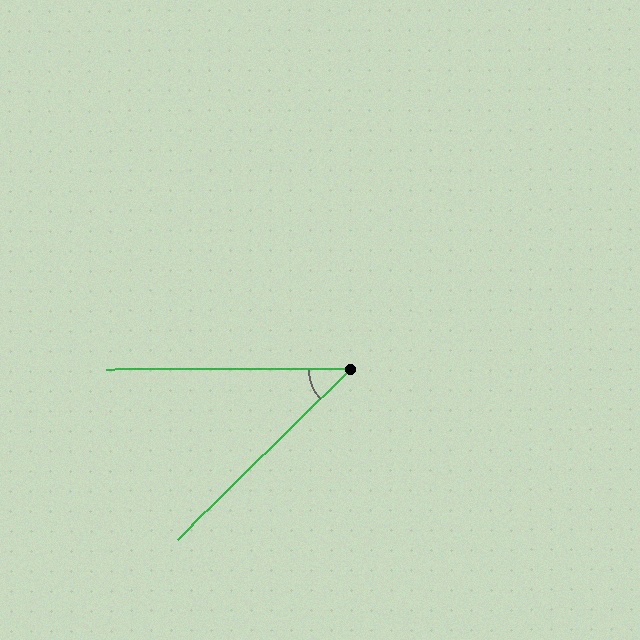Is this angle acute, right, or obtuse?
It is acute.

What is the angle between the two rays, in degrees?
Approximately 44 degrees.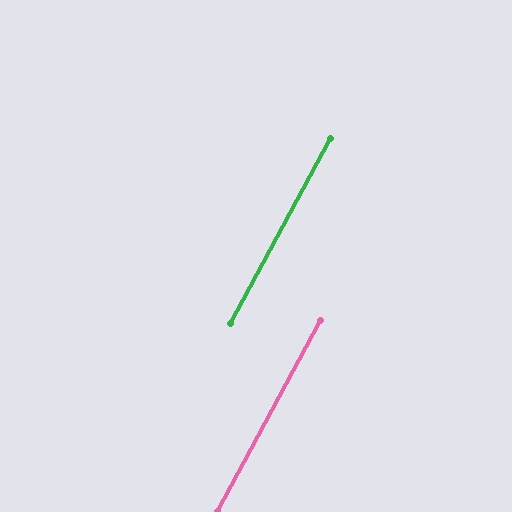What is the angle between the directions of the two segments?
Approximately 0 degrees.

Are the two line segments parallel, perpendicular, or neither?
Parallel — their directions differ by only 0.1°.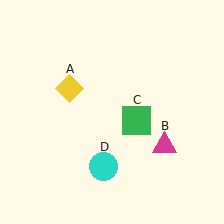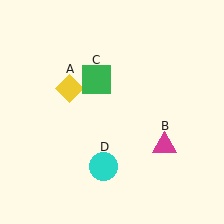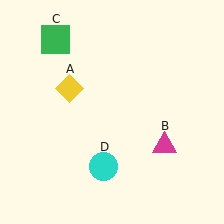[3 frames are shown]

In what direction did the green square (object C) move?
The green square (object C) moved up and to the left.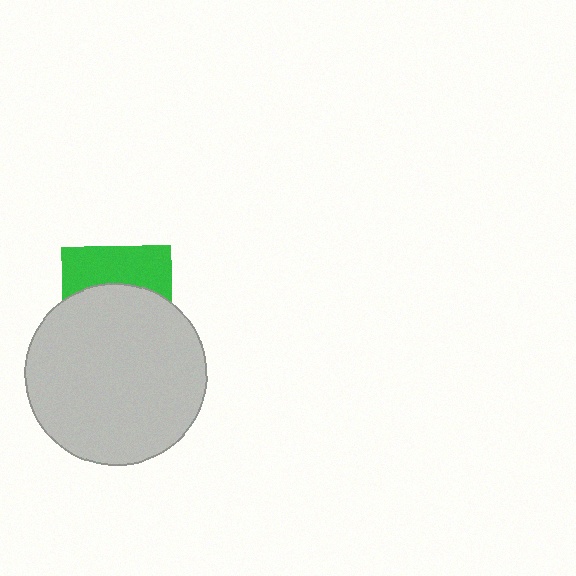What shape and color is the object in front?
The object in front is a light gray circle.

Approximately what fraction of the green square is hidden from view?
Roughly 62% of the green square is hidden behind the light gray circle.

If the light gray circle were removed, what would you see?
You would see the complete green square.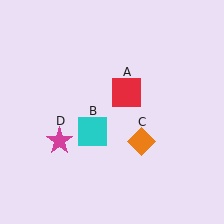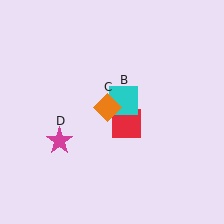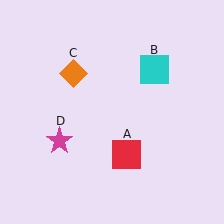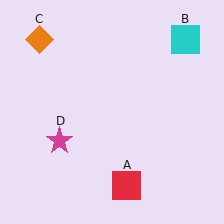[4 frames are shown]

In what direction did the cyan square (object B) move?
The cyan square (object B) moved up and to the right.